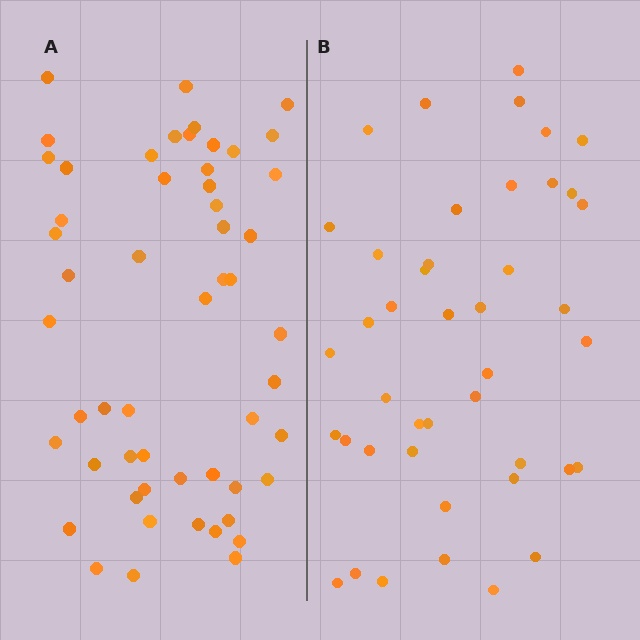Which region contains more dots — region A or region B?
Region A (the left region) has more dots.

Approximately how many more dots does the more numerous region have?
Region A has roughly 12 or so more dots than region B.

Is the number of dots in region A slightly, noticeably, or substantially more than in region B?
Region A has noticeably more, but not dramatically so. The ratio is roughly 1.3 to 1.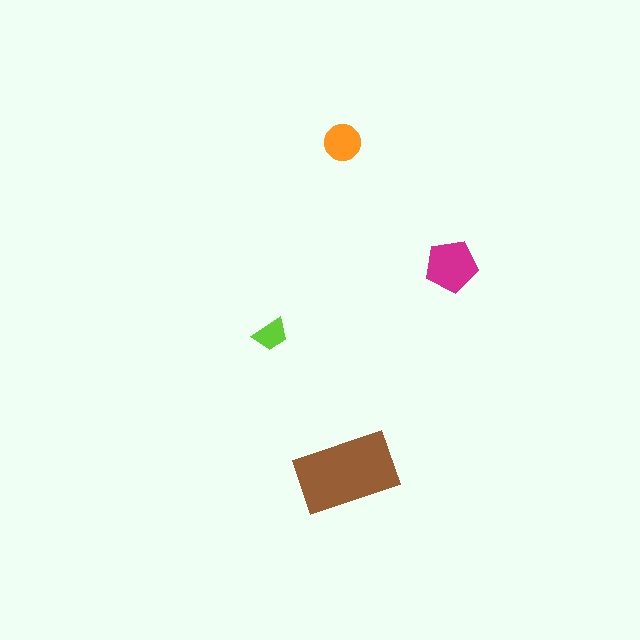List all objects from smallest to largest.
The lime trapezoid, the orange circle, the magenta pentagon, the brown rectangle.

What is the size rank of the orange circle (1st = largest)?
3rd.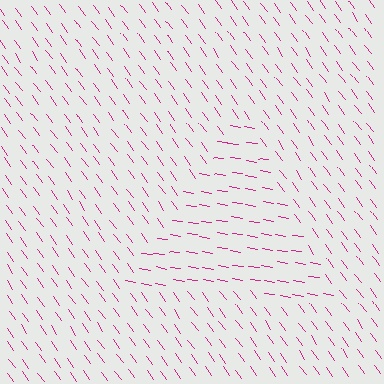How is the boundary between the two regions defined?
The boundary is defined purely by a change in line orientation (approximately 45 degrees difference). All lines are the same color and thickness.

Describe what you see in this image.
The image is filled with small magenta line segments. A triangle region in the image has lines oriented differently from the surrounding lines, creating a visible texture boundary.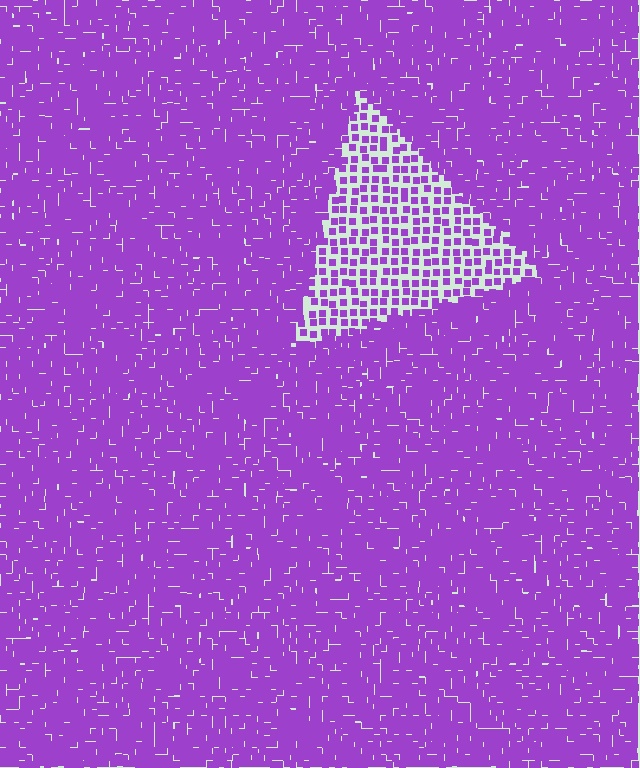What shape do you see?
I see a triangle.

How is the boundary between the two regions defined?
The boundary is defined by a change in element density (approximately 2.5x ratio). All elements are the same color, size, and shape.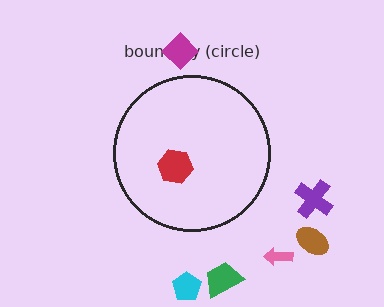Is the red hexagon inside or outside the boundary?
Inside.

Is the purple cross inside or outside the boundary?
Outside.